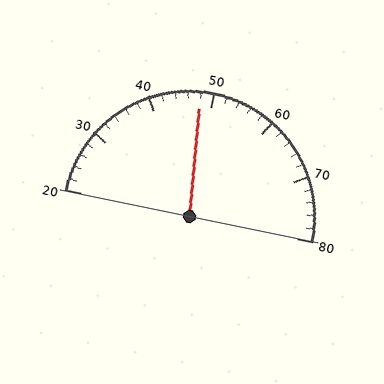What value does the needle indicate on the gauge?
The needle indicates approximately 48.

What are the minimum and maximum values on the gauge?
The gauge ranges from 20 to 80.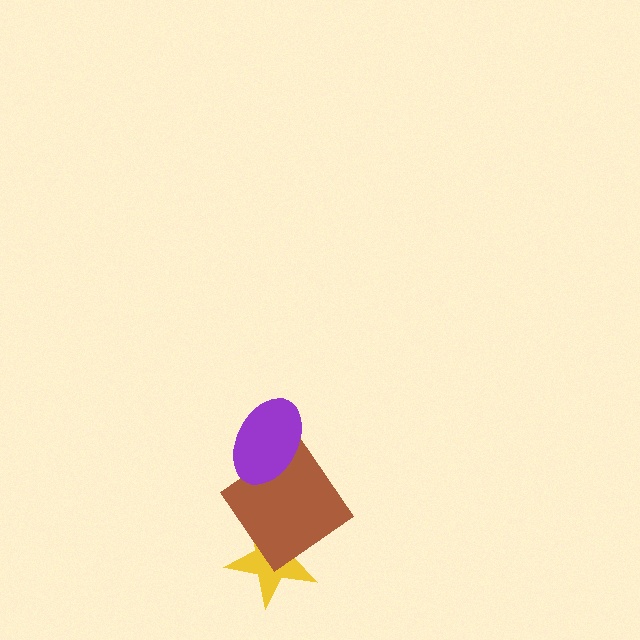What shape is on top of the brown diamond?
The purple ellipse is on top of the brown diamond.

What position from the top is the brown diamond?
The brown diamond is 2nd from the top.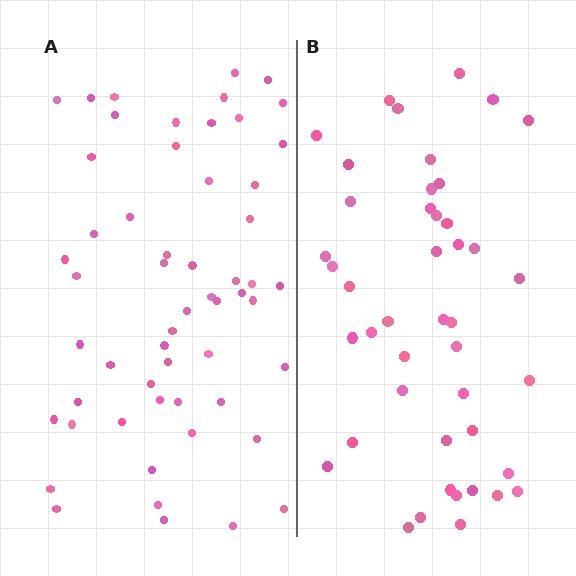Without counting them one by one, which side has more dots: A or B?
Region A (the left region) has more dots.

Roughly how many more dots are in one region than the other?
Region A has roughly 12 or so more dots than region B.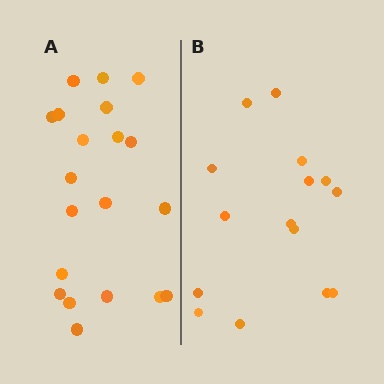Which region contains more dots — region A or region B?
Region A (the left region) has more dots.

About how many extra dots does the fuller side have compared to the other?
Region A has about 5 more dots than region B.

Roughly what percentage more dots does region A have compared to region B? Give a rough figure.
About 35% more.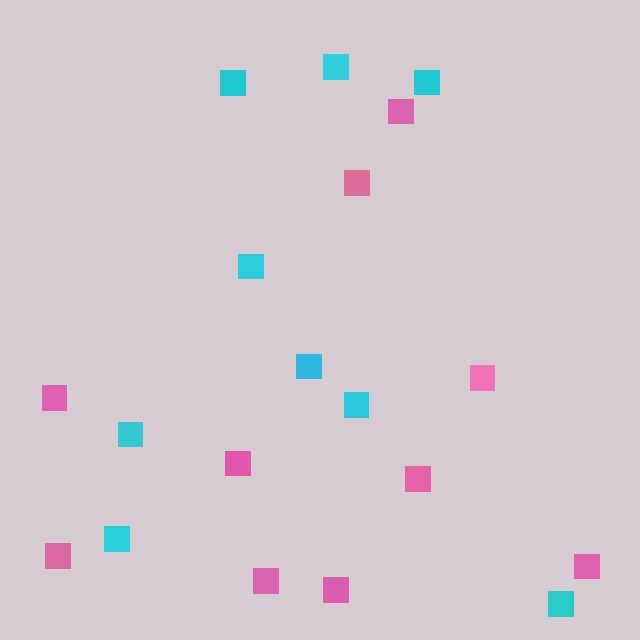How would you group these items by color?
There are 2 groups: one group of pink squares (10) and one group of cyan squares (9).